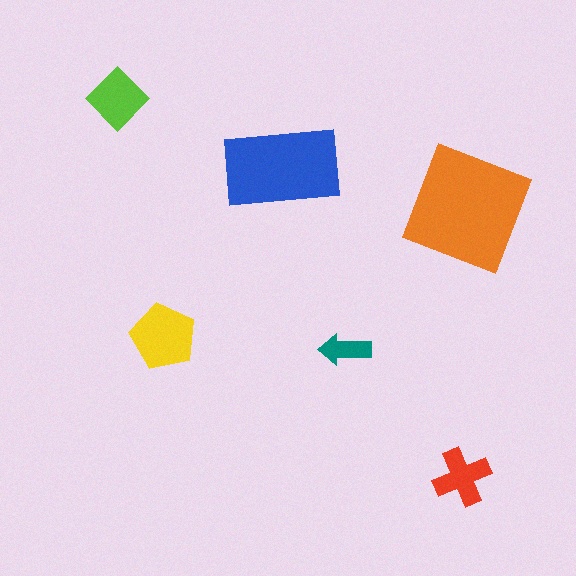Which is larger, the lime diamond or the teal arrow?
The lime diamond.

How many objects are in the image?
There are 6 objects in the image.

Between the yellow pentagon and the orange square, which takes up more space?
The orange square.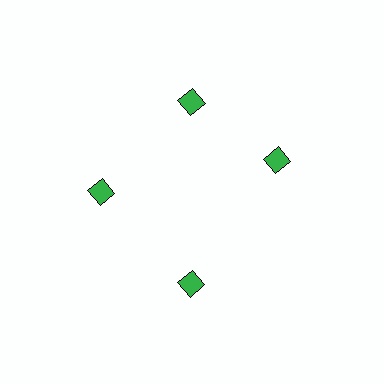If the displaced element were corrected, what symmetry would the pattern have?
It would have 4-fold rotational symmetry — the pattern would map onto itself every 90 degrees.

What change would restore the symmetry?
The symmetry would be restored by rotating it back into even spacing with its neighbors so that all 4 diamonds sit at equal angles and equal distance from the center.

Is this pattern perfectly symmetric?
No. The 4 green diamonds are arranged in a ring, but one element near the 3 o'clock position is rotated out of alignment along the ring, breaking the 4-fold rotational symmetry.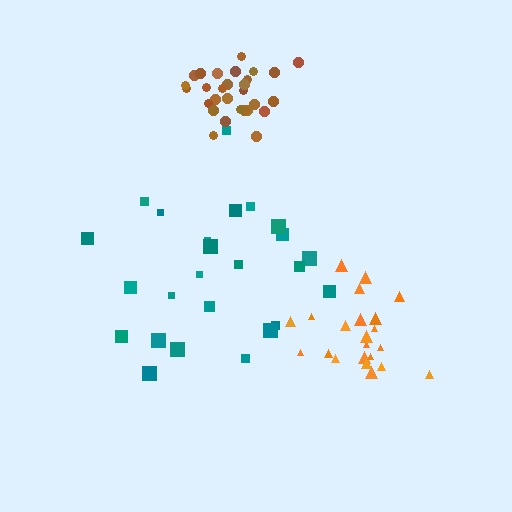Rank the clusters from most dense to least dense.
brown, orange, teal.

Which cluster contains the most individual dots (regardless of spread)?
Brown (29).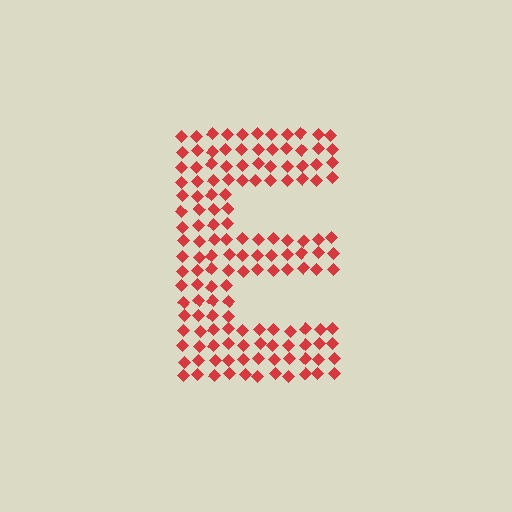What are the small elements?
The small elements are diamonds.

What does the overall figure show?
The overall figure shows the letter E.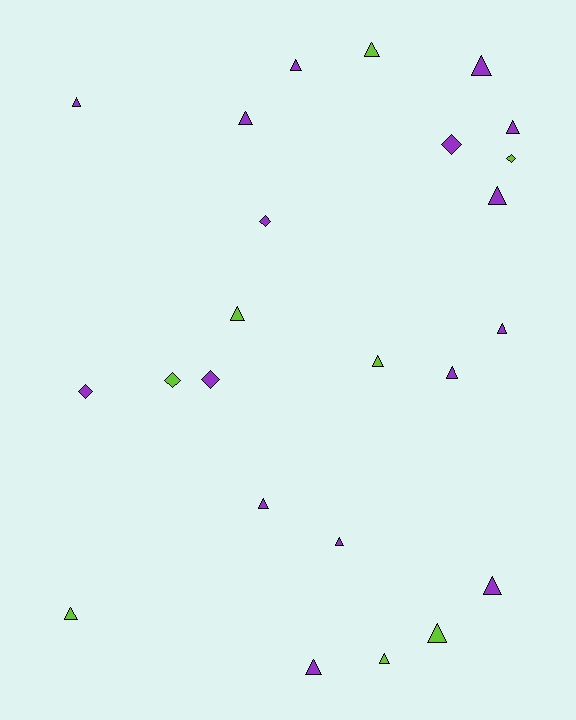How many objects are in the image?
There are 24 objects.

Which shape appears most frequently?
Triangle, with 18 objects.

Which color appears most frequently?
Purple, with 16 objects.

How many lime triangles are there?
There are 6 lime triangles.